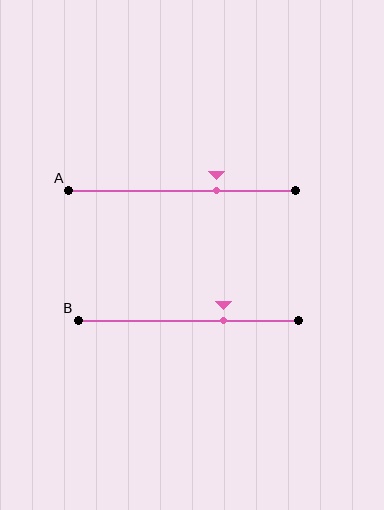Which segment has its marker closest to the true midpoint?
Segment A has its marker closest to the true midpoint.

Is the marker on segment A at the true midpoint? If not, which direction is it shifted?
No, the marker on segment A is shifted to the right by about 15% of the segment length.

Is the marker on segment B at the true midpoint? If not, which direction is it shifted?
No, the marker on segment B is shifted to the right by about 16% of the segment length.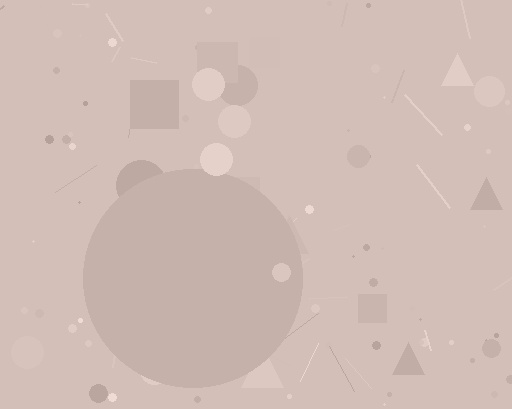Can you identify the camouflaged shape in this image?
The camouflaged shape is a circle.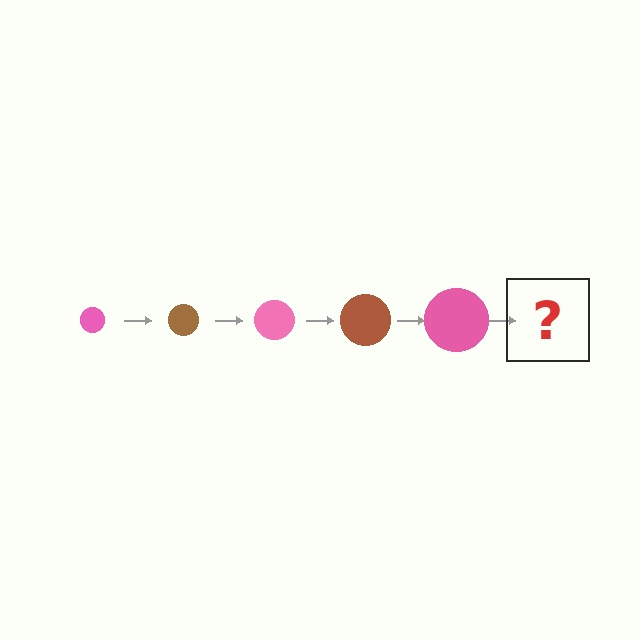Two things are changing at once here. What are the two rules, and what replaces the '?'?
The two rules are that the circle grows larger each step and the color cycles through pink and brown. The '?' should be a brown circle, larger than the previous one.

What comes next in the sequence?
The next element should be a brown circle, larger than the previous one.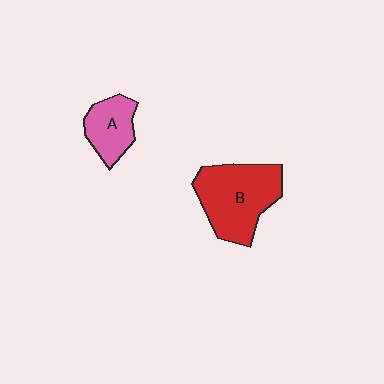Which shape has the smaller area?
Shape A (pink).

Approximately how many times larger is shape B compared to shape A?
Approximately 1.9 times.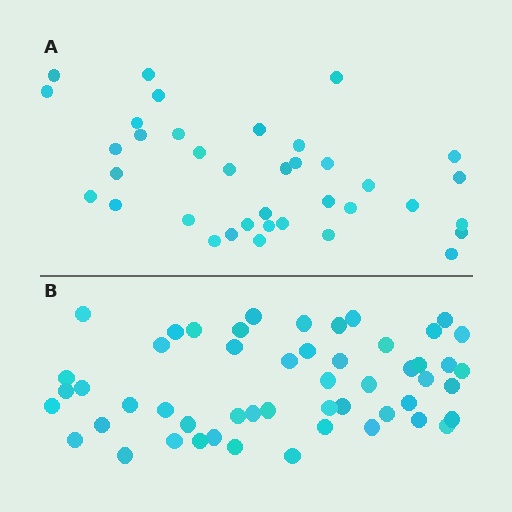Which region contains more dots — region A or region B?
Region B (the bottom region) has more dots.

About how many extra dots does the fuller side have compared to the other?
Region B has approximately 15 more dots than region A.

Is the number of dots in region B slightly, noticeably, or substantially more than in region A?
Region B has noticeably more, but not dramatically so. The ratio is roughly 1.4 to 1.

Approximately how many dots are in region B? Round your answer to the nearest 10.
About 50 dots. (The exact count is 52, which rounds to 50.)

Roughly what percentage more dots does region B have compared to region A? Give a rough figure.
About 40% more.